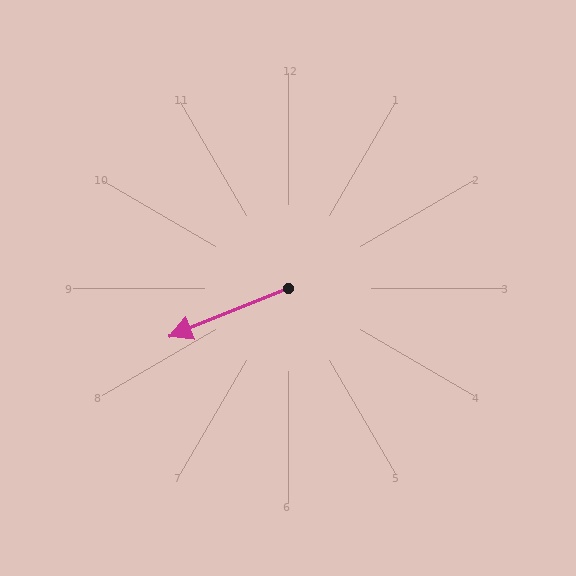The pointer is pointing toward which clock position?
Roughly 8 o'clock.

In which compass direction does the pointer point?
West.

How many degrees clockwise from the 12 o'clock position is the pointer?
Approximately 248 degrees.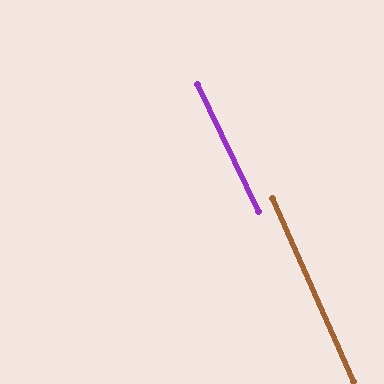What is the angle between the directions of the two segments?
Approximately 2 degrees.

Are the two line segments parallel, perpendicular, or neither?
Parallel — their directions differ by only 1.8°.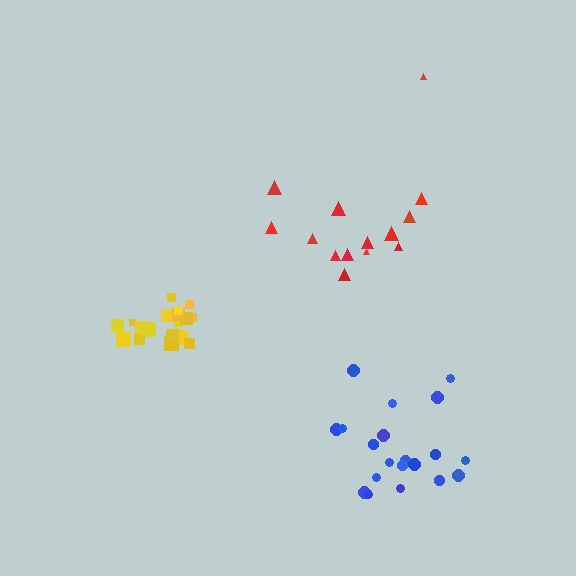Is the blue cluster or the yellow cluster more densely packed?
Yellow.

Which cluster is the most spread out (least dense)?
Red.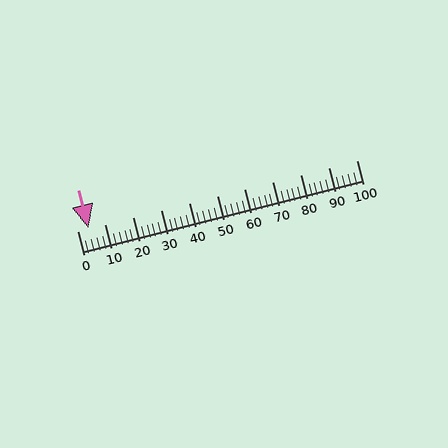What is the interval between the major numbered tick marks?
The major tick marks are spaced 10 units apart.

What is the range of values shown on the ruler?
The ruler shows values from 0 to 100.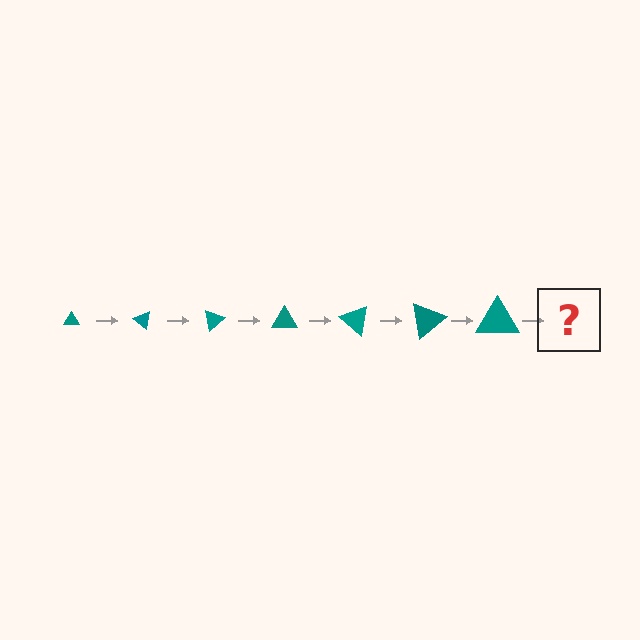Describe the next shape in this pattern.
It should be a triangle, larger than the previous one and rotated 280 degrees from the start.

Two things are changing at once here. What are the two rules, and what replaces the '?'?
The two rules are that the triangle grows larger each step and it rotates 40 degrees each step. The '?' should be a triangle, larger than the previous one and rotated 280 degrees from the start.